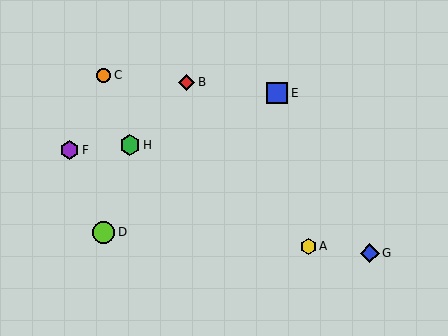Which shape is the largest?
The lime circle (labeled D) is the largest.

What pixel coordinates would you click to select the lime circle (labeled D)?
Click at (104, 232) to select the lime circle D.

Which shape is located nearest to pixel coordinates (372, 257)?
The blue diamond (labeled G) at (370, 253) is nearest to that location.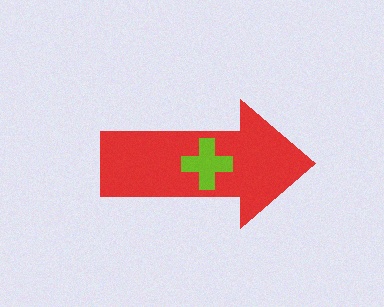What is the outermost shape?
The red arrow.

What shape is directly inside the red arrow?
The lime cross.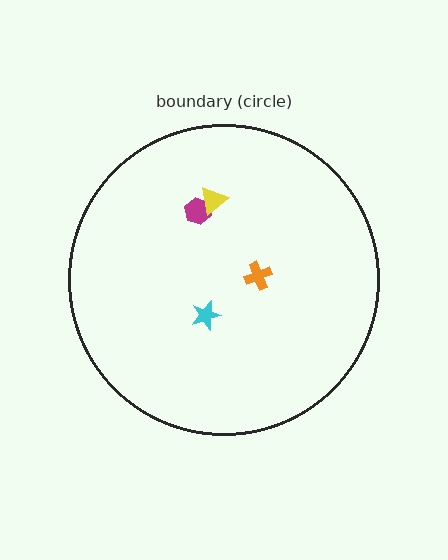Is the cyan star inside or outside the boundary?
Inside.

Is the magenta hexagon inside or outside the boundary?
Inside.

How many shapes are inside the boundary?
4 inside, 0 outside.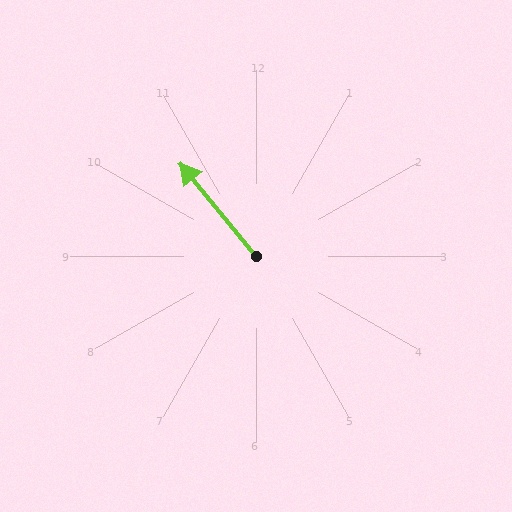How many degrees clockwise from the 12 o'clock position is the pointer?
Approximately 321 degrees.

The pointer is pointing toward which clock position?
Roughly 11 o'clock.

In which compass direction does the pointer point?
Northwest.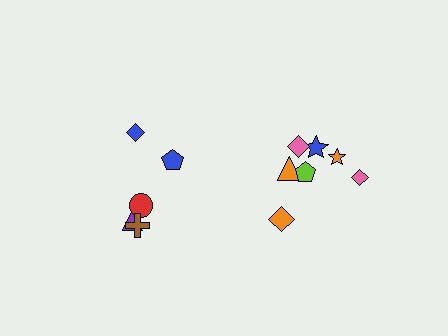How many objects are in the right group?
There are 7 objects.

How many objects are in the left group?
There are 5 objects.